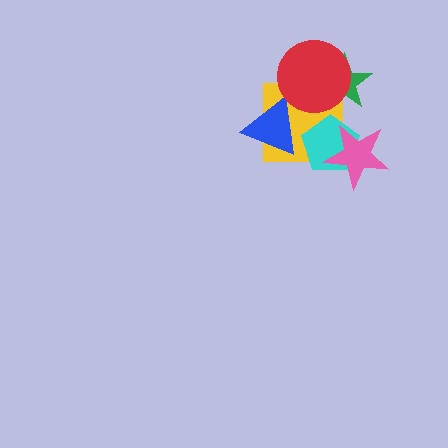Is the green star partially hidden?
Yes, it is partially covered by another shape.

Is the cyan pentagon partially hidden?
Yes, it is partially covered by another shape.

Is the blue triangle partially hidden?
No, no other shape covers it.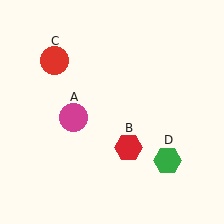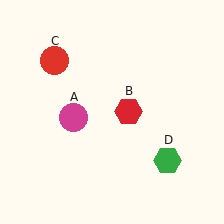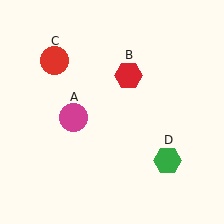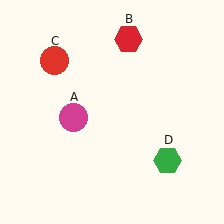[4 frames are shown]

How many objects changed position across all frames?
1 object changed position: red hexagon (object B).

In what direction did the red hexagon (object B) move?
The red hexagon (object B) moved up.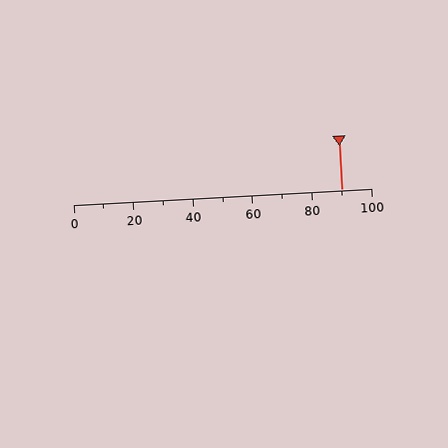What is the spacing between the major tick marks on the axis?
The major ticks are spaced 20 apart.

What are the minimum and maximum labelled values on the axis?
The axis runs from 0 to 100.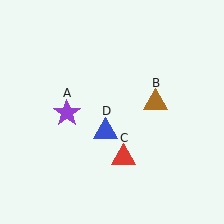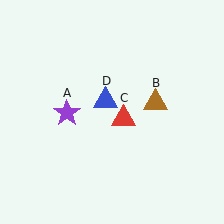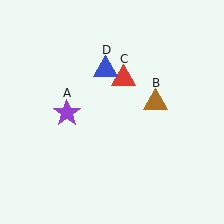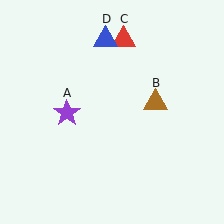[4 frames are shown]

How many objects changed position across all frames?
2 objects changed position: red triangle (object C), blue triangle (object D).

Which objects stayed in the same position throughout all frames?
Purple star (object A) and brown triangle (object B) remained stationary.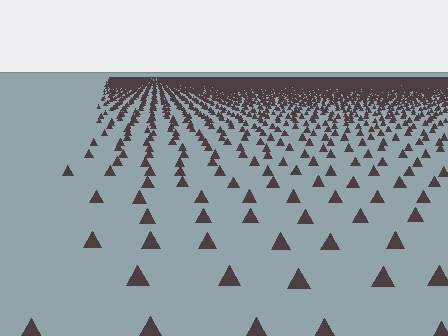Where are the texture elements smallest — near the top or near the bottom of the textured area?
Near the top.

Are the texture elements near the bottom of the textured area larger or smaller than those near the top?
Larger. Near the bottom, elements are closer to the viewer and appear at a bigger on-screen size.